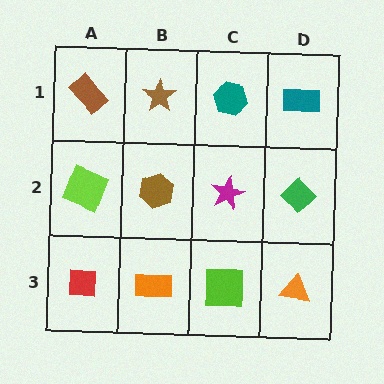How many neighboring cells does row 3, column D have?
2.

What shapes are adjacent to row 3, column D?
A green diamond (row 2, column D), a lime square (row 3, column C).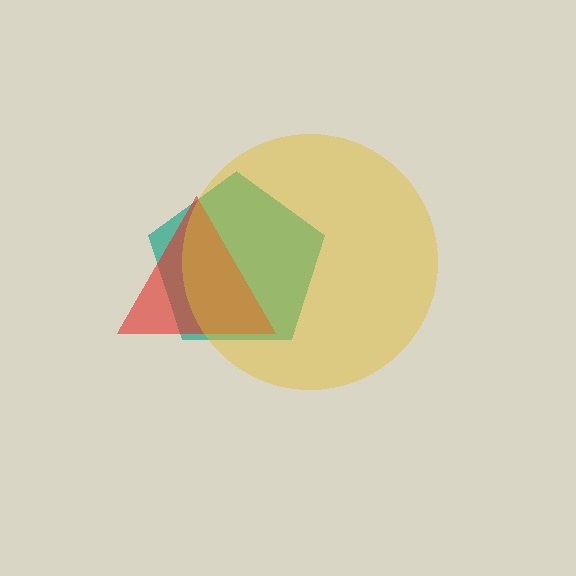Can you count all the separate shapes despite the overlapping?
Yes, there are 3 separate shapes.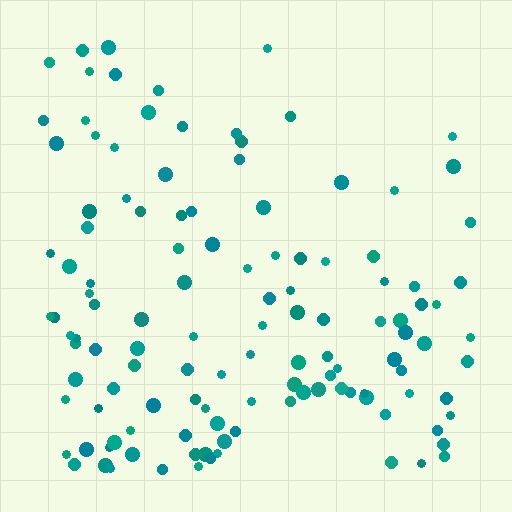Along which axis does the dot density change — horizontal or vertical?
Vertical.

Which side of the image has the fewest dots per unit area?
The top.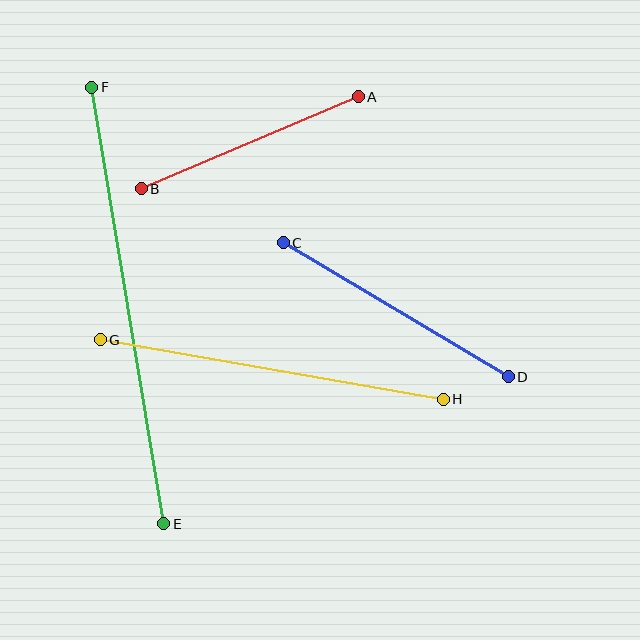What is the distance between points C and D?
The distance is approximately 262 pixels.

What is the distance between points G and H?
The distance is approximately 348 pixels.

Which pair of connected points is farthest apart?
Points E and F are farthest apart.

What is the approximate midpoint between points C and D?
The midpoint is at approximately (396, 310) pixels.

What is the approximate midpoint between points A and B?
The midpoint is at approximately (250, 143) pixels.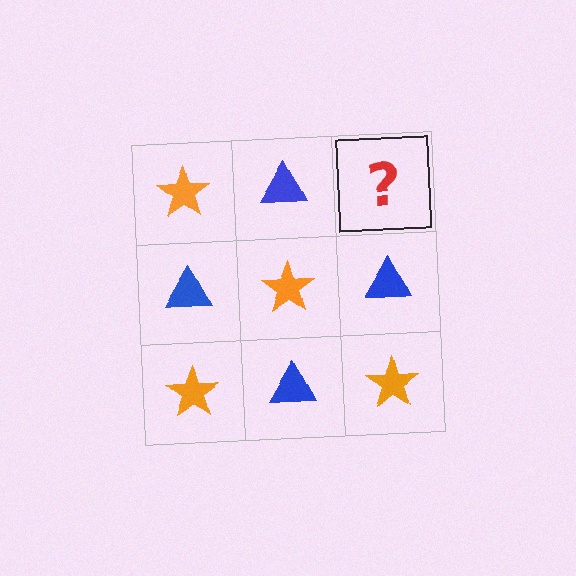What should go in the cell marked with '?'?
The missing cell should contain an orange star.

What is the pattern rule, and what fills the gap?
The rule is that it alternates orange star and blue triangle in a checkerboard pattern. The gap should be filled with an orange star.